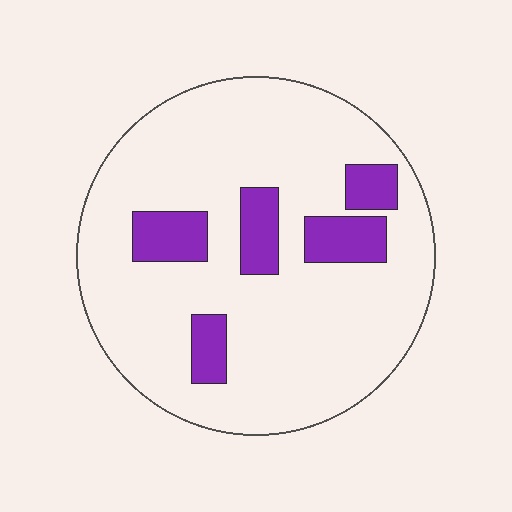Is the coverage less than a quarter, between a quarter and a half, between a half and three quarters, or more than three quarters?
Less than a quarter.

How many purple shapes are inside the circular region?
5.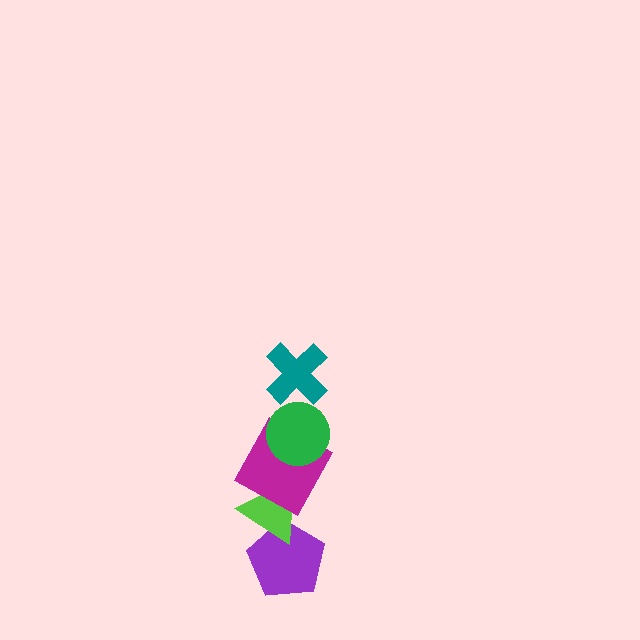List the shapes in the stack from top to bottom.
From top to bottom: the teal cross, the green circle, the magenta square, the lime triangle, the purple pentagon.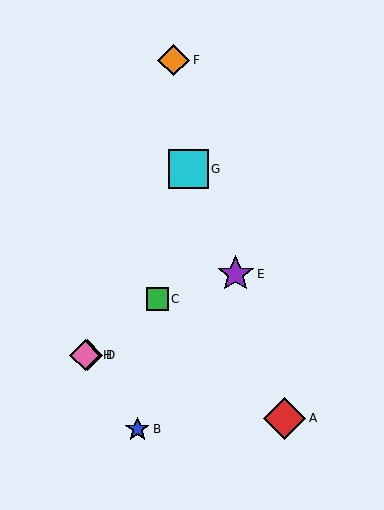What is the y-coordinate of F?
Object F is at y≈60.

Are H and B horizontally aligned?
No, H is at y≈355 and B is at y≈429.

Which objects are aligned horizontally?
Objects D, H are aligned horizontally.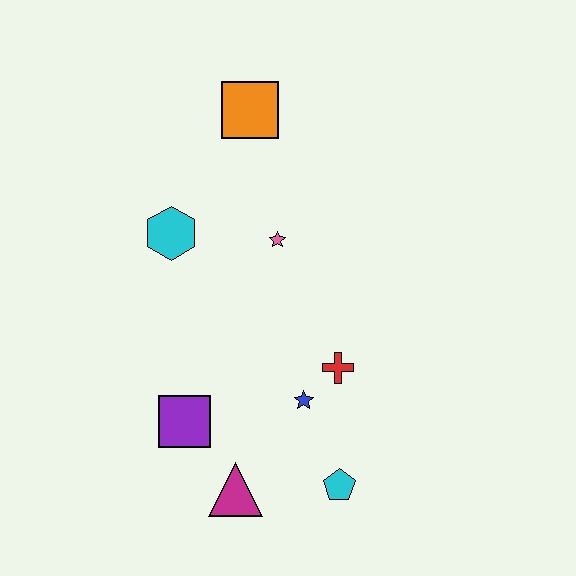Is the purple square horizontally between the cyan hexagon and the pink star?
Yes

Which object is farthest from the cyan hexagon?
The cyan pentagon is farthest from the cyan hexagon.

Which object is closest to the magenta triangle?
The purple square is closest to the magenta triangle.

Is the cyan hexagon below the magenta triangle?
No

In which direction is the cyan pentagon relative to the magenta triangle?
The cyan pentagon is to the right of the magenta triangle.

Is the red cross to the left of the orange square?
No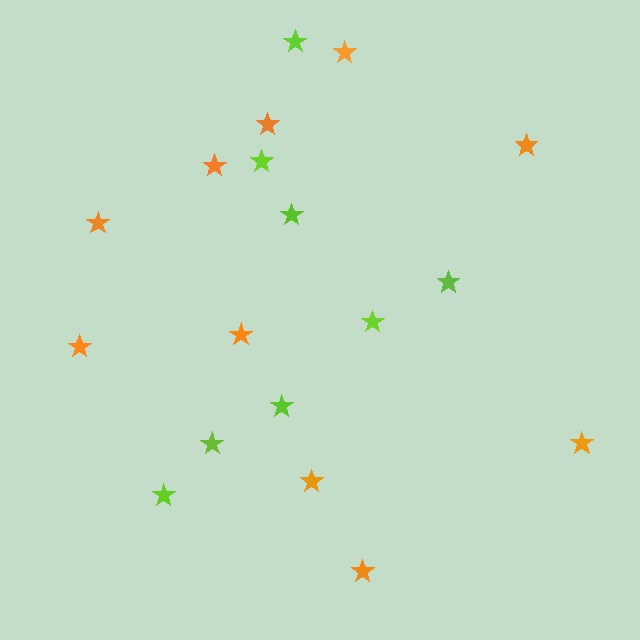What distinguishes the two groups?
There are 2 groups: one group of lime stars (8) and one group of orange stars (10).